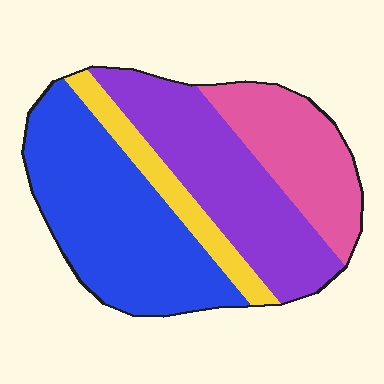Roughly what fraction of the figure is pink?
Pink covers about 20% of the figure.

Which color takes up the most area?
Blue, at roughly 40%.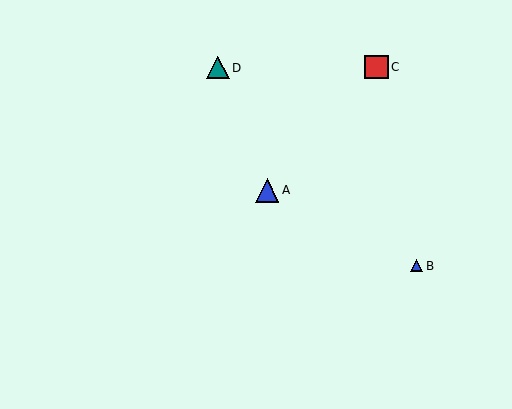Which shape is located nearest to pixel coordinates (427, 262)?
The blue triangle (labeled B) at (417, 266) is nearest to that location.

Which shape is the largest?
The blue triangle (labeled A) is the largest.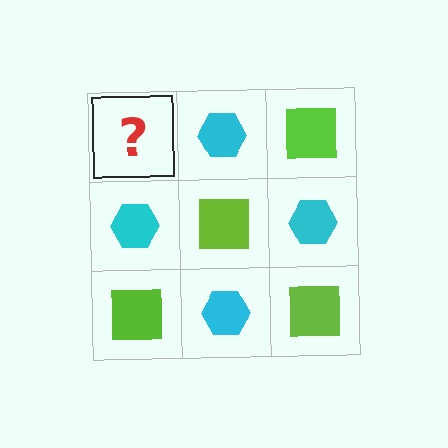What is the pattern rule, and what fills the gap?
The rule is that it alternates lime square and cyan hexagon in a checkerboard pattern. The gap should be filled with a lime square.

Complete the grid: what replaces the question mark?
The question mark should be replaced with a lime square.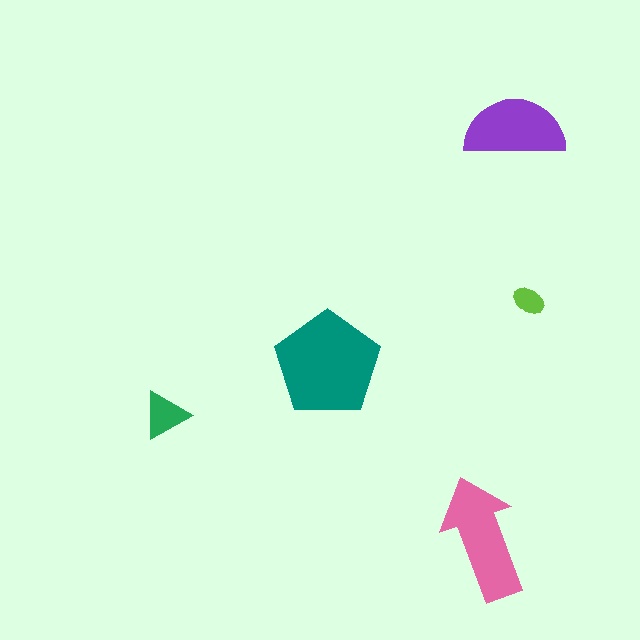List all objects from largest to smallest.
The teal pentagon, the pink arrow, the purple semicircle, the green triangle, the lime ellipse.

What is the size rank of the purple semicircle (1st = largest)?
3rd.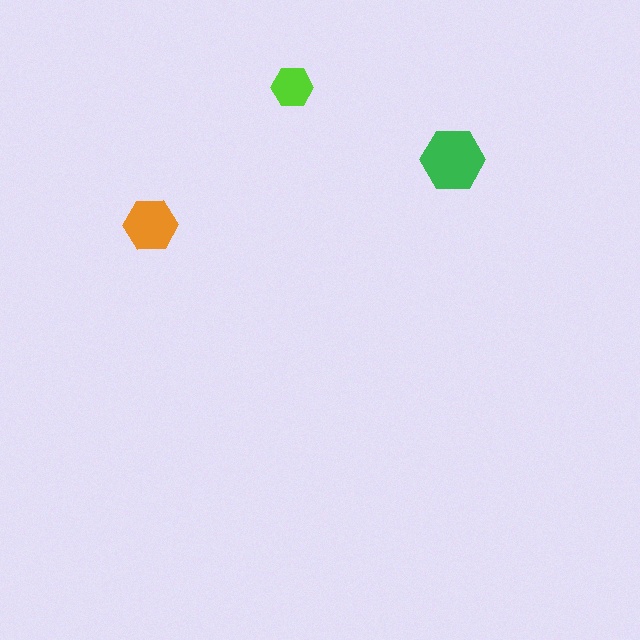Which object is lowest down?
The orange hexagon is bottommost.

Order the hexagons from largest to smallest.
the green one, the orange one, the lime one.